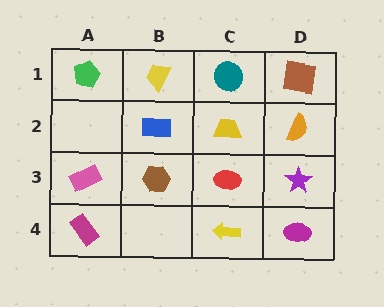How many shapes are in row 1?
4 shapes.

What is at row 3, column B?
A brown hexagon.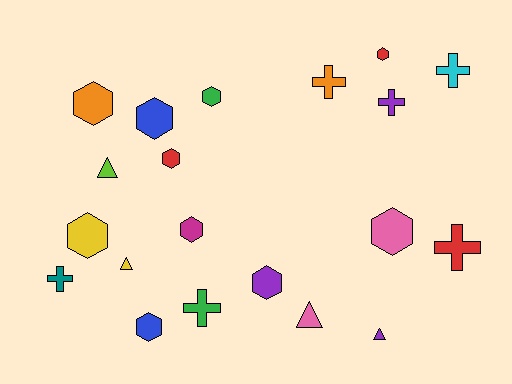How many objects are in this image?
There are 20 objects.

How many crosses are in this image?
There are 6 crosses.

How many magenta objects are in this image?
There is 1 magenta object.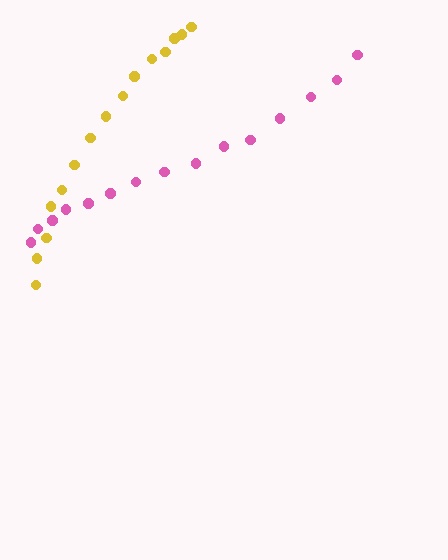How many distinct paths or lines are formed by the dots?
There are 2 distinct paths.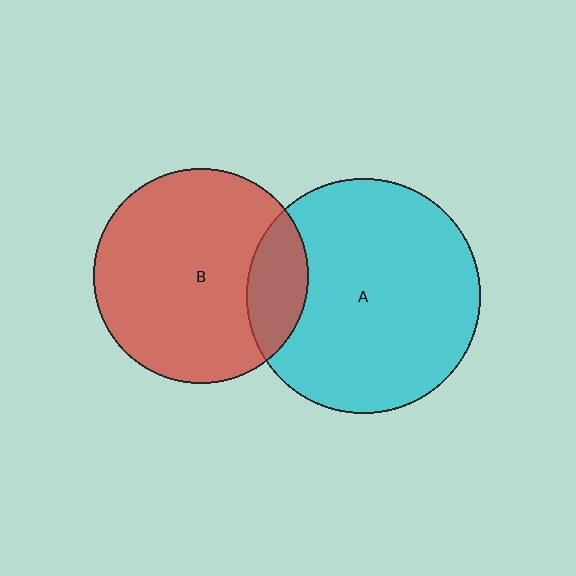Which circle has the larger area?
Circle A (cyan).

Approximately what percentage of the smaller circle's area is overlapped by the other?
Approximately 20%.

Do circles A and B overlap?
Yes.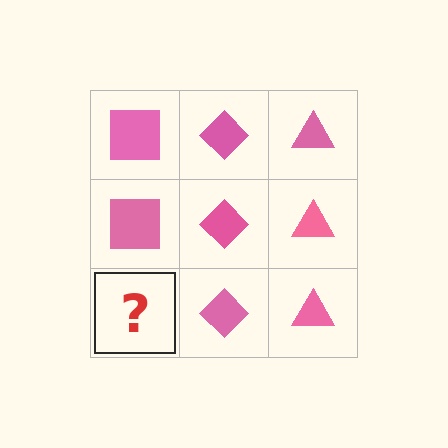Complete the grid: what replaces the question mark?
The question mark should be replaced with a pink square.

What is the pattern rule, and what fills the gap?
The rule is that each column has a consistent shape. The gap should be filled with a pink square.